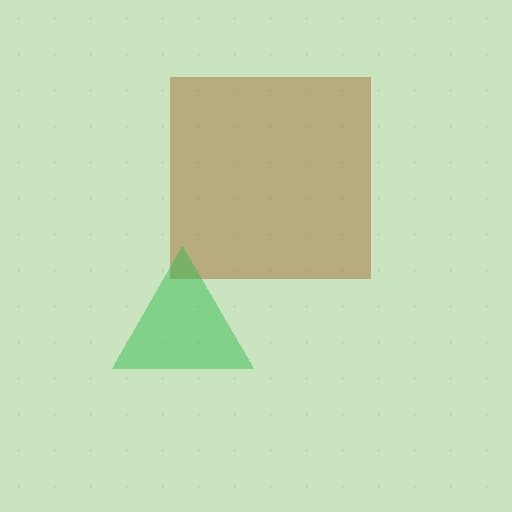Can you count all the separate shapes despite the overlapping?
Yes, there are 2 separate shapes.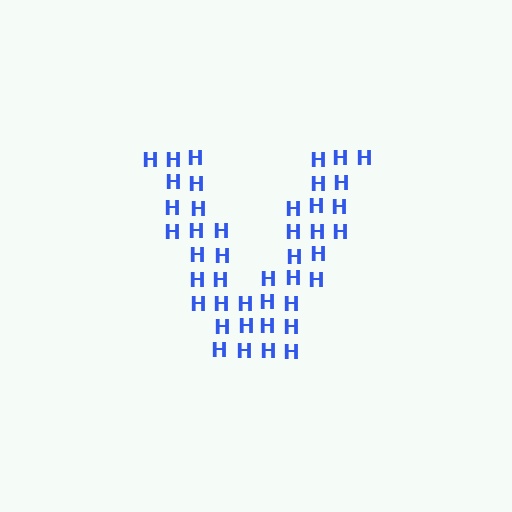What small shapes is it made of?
It is made of small letter H's.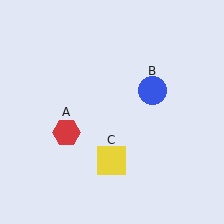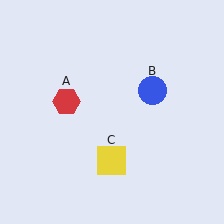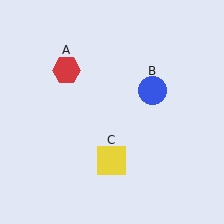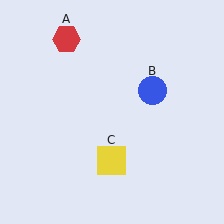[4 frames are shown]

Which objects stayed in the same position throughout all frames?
Blue circle (object B) and yellow square (object C) remained stationary.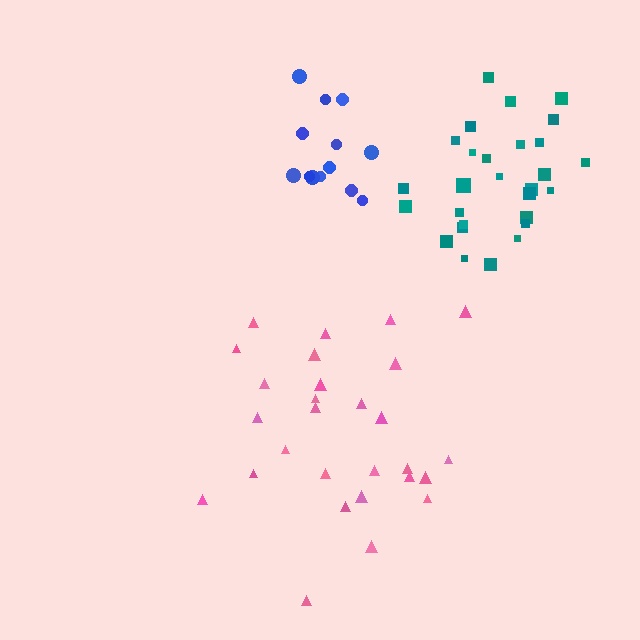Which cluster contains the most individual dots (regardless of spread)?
Pink (28).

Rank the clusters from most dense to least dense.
teal, blue, pink.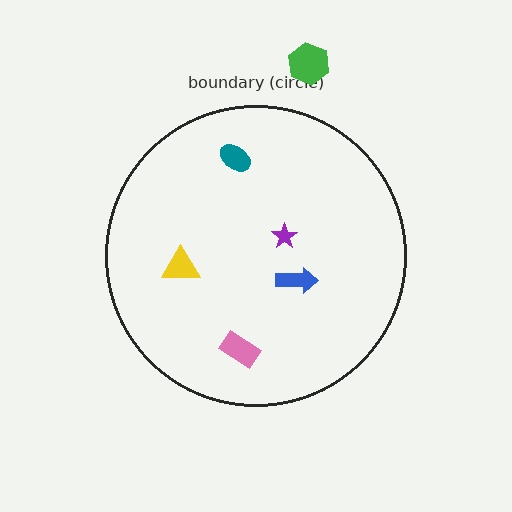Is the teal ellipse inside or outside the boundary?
Inside.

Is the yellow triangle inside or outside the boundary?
Inside.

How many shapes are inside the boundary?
5 inside, 1 outside.